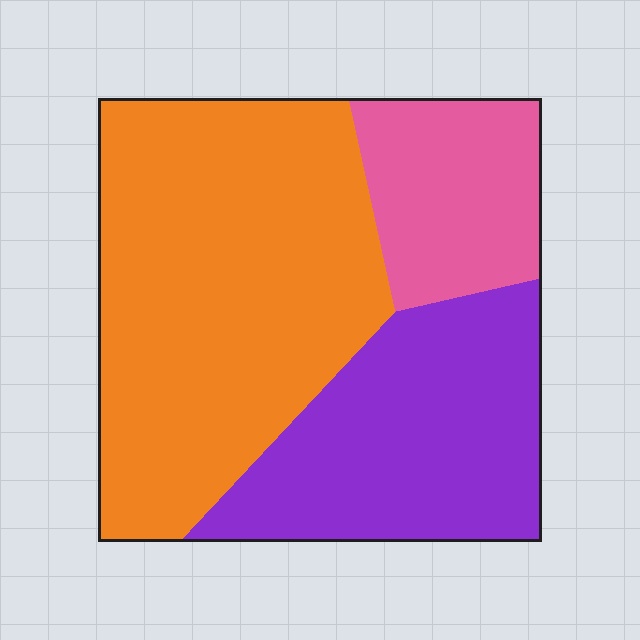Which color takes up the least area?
Pink, at roughly 15%.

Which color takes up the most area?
Orange, at roughly 50%.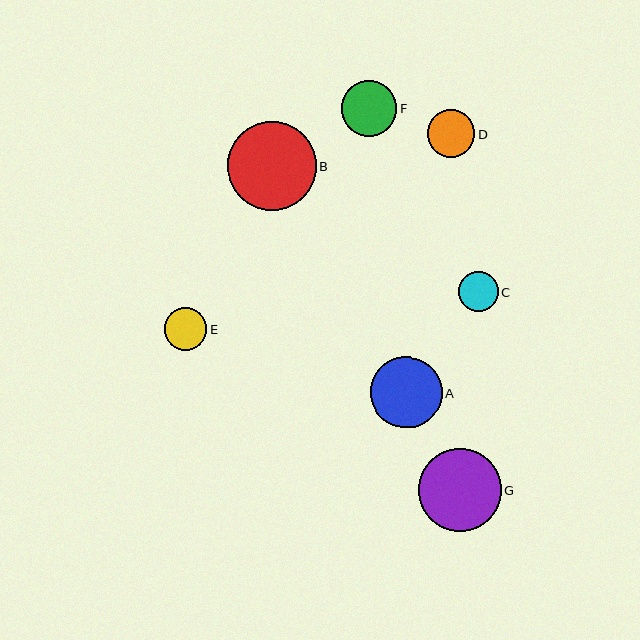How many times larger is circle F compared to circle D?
Circle F is approximately 1.2 times the size of circle D.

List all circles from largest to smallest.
From largest to smallest: B, G, A, F, D, E, C.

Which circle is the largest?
Circle B is the largest with a size of approximately 88 pixels.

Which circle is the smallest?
Circle C is the smallest with a size of approximately 39 pixels.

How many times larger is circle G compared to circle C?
Circle G is approximately 2.1 times the size of circle C.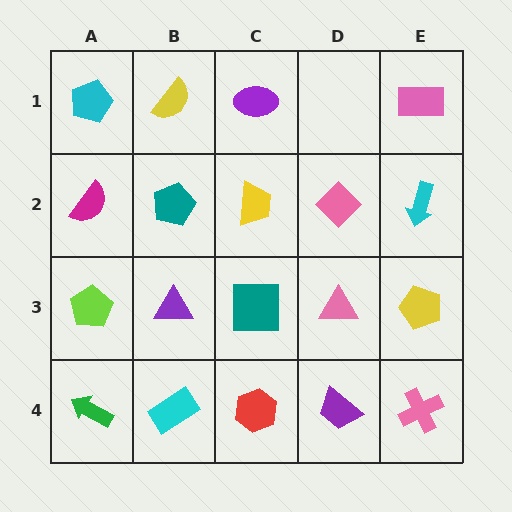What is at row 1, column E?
A pink rectangle.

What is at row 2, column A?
A magenta semicircle.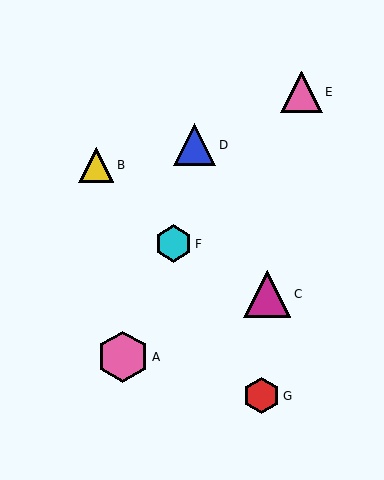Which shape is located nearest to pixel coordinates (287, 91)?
The pink triangle (labeled E) at (301, 92) is nearest to that location.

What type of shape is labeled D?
Shape D is a blue triangle.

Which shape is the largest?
The pink hexagon (labeled A) is the largest.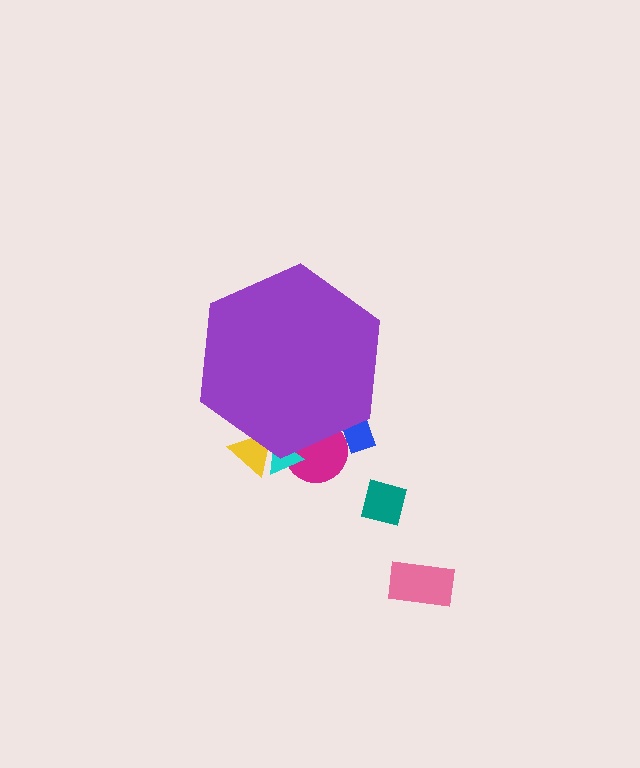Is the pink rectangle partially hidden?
No, the pink rectangle is fully visible.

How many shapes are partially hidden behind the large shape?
4 shapes are partially hidden.